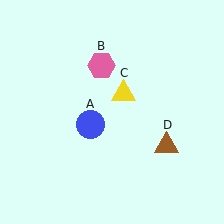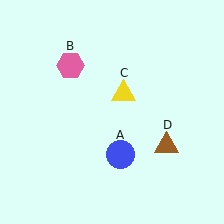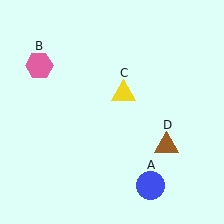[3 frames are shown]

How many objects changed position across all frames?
2 objects changed position: blue circle (object A), pink hexagon (object B).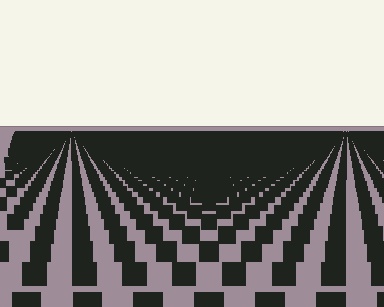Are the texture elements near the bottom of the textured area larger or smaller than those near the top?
Larger. Near the bottom, elements are closer to the viewer and appear at a bigger on-screen size.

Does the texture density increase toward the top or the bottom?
Density increases toward the top.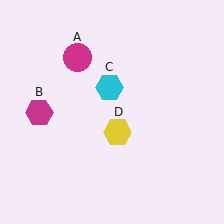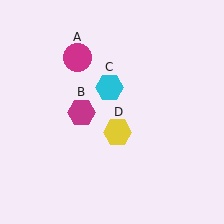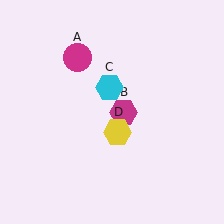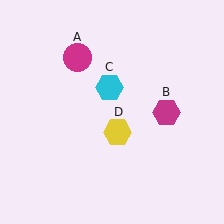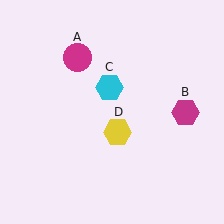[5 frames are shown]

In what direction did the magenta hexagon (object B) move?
The magenta hexagon (object B) moved right.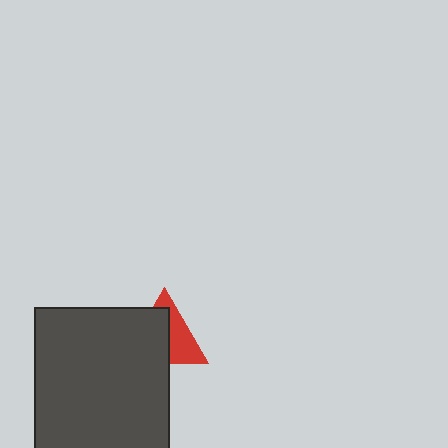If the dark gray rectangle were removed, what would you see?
You would see the complete red triangle.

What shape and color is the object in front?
The object in front is a dark gray rectangle.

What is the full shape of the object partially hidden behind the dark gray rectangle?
The partially hidden object is a red triangle.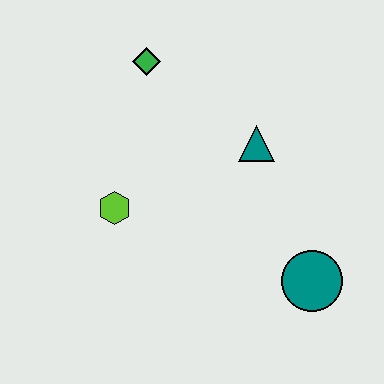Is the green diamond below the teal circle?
No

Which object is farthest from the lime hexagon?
The teal circle is farthest from the lime hexagon.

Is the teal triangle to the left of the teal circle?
Yes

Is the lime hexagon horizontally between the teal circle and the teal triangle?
No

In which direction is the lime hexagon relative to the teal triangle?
The lime hexagon is to the left of the teal triangle.